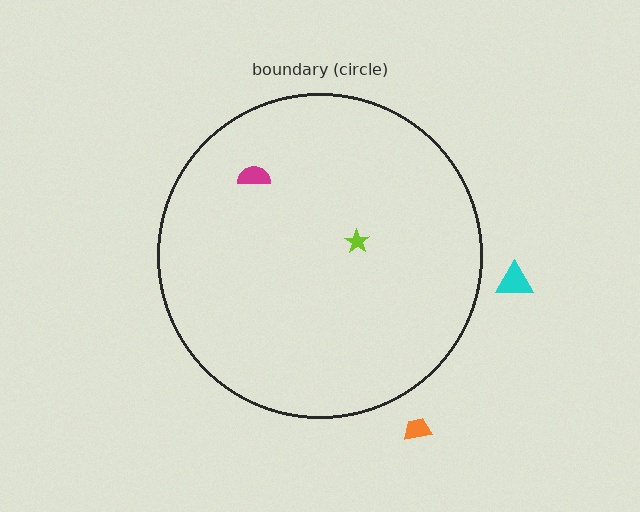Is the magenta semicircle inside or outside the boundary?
Inside.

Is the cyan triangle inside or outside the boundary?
Outside.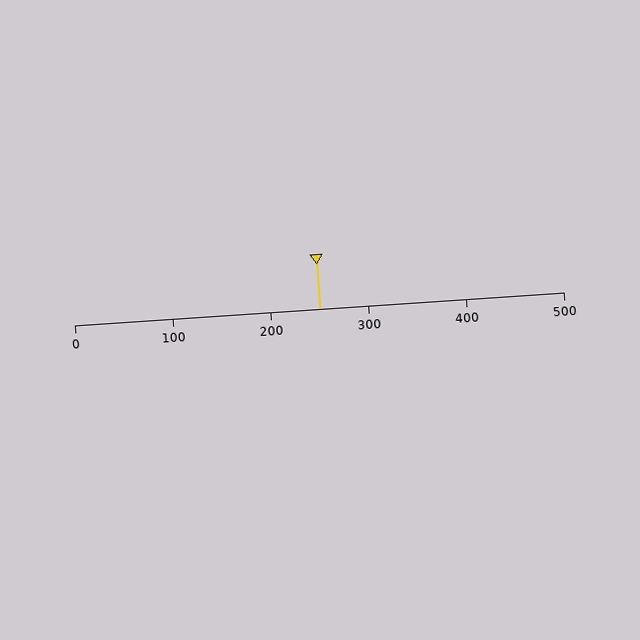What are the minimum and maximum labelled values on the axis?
The axis runs from 0 to 500.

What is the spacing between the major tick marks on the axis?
The major ticks are spaced 100 apart.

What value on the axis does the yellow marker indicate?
The marker indicates approximately 250.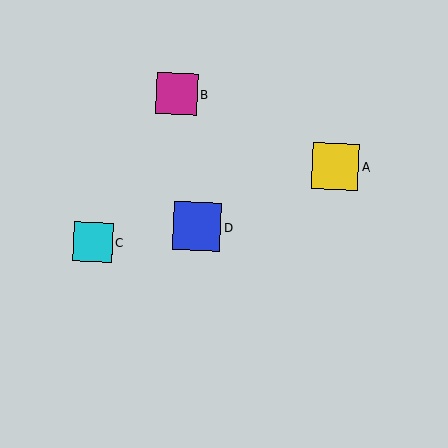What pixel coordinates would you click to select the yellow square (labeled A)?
Click at (335, 166) to select the yellow square A.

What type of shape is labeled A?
Shape A is a yellow square.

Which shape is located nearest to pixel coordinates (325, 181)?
The yellow square (labeled A) at (335, 166) is nearest to that location.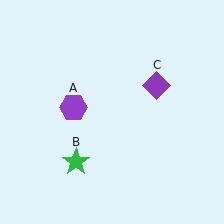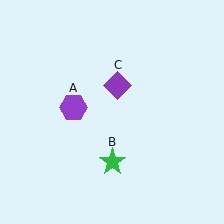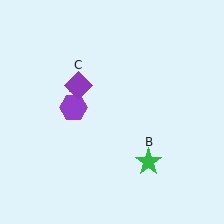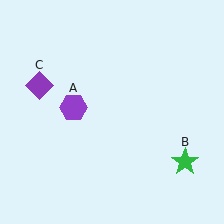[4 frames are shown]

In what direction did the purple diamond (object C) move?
The purple diamond (object C) moved left.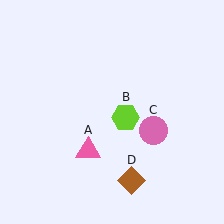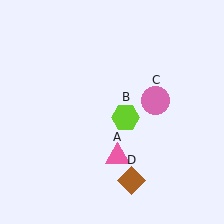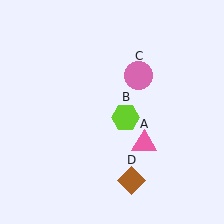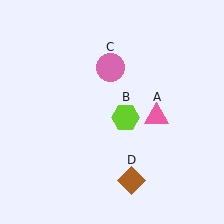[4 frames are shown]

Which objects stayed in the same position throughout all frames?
Lime hexagon (object B) and brown diamond (object D) remained stationary.